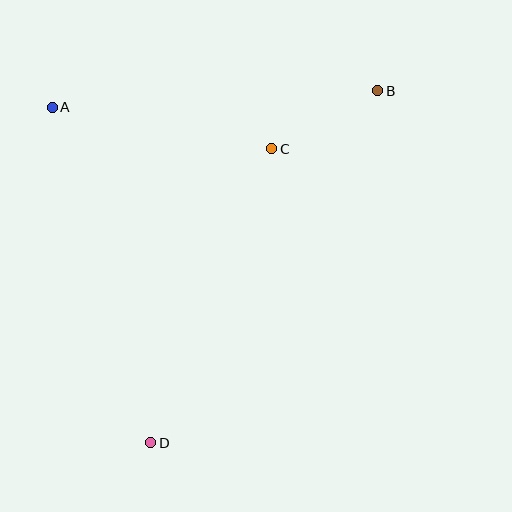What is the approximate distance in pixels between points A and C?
The distance between A and C is approximately 224 pixels.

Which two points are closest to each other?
Points B and C are closest to each other.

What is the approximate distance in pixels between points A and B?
The distance between A and B is approximately 326 pixels.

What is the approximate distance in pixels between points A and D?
The distance between A and D is approximately 350 pixels.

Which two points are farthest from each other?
Points B and D are farthest from each other.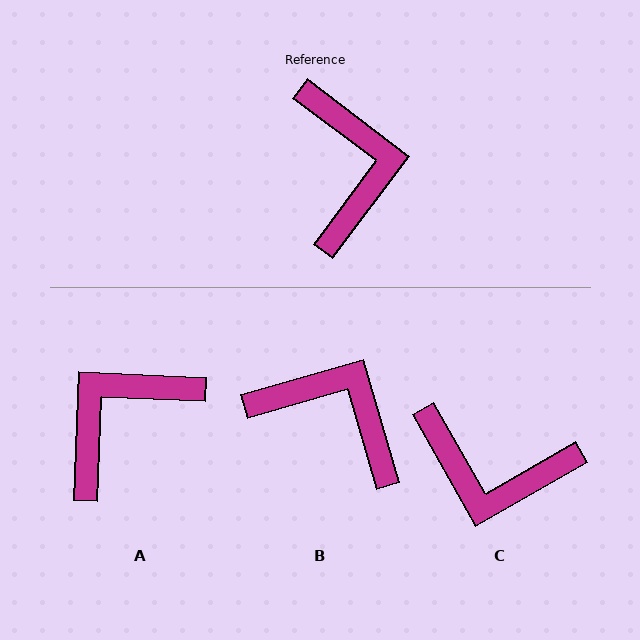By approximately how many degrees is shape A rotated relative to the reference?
Approximately 125 degrees counter-clockwise.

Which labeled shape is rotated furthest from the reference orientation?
A, about 125 degrees away.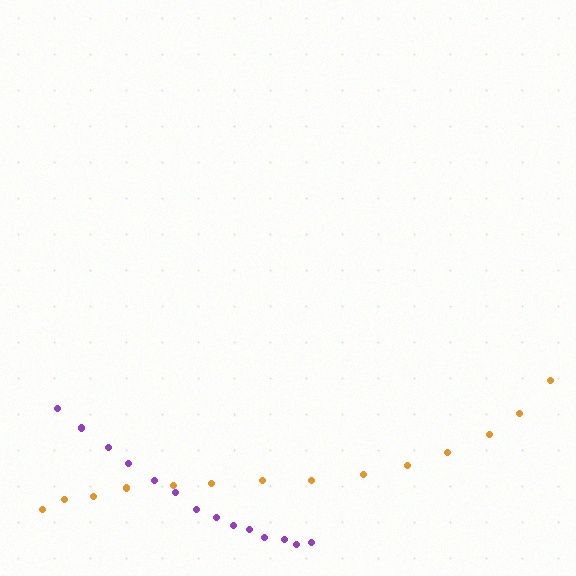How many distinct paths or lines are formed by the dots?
There are 2 distinct paths.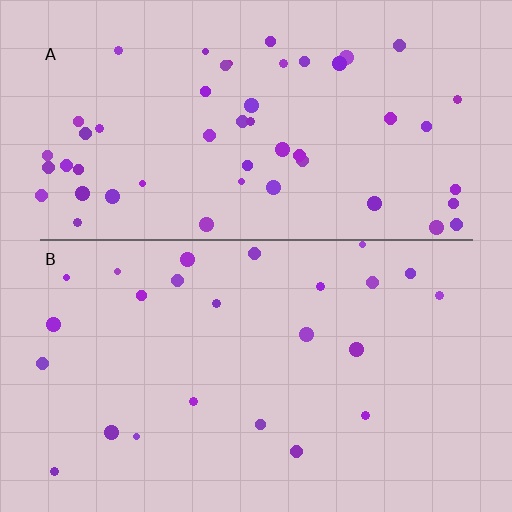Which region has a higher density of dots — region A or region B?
A (the top).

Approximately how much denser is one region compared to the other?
Approximately 2.1× — region A over region B.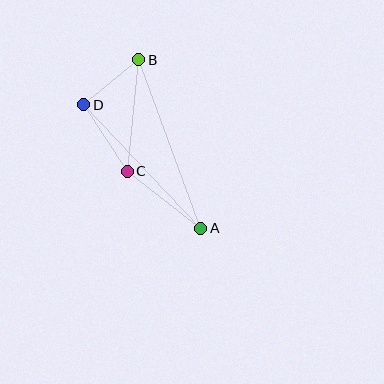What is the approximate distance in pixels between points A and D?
The distance between A and D is approximately 170 pixels.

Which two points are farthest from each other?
Points A and B are farthest from each other.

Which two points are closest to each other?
Points B and D are closest to each other.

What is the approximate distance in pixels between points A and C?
The distance between A and C is approximately 93 pixels.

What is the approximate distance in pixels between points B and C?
The distance between B and C is approximately 112 pixels.